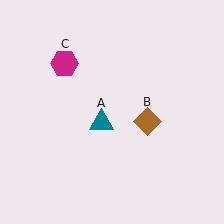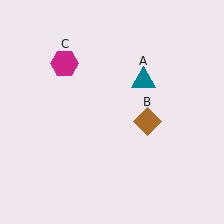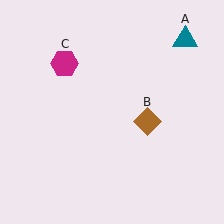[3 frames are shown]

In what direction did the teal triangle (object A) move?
The teal triangle (object A) moved up and to the right.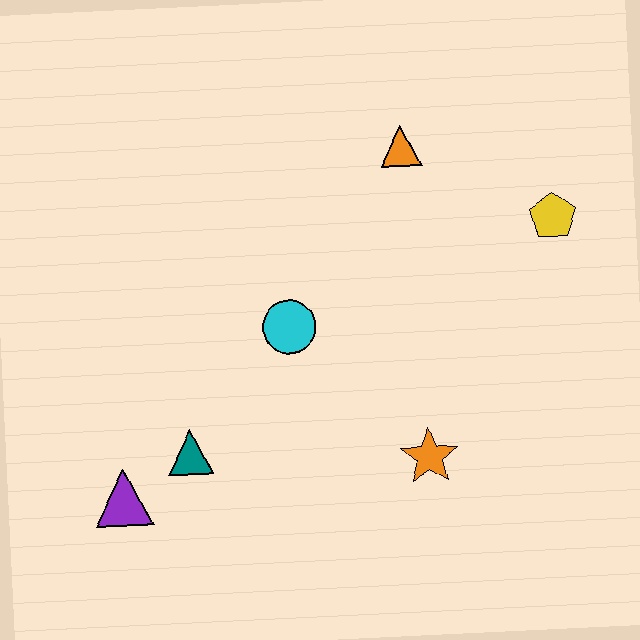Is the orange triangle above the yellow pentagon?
Yes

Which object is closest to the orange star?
The cyan circle is closest to the orange star.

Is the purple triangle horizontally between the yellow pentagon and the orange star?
No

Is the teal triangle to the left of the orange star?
Yes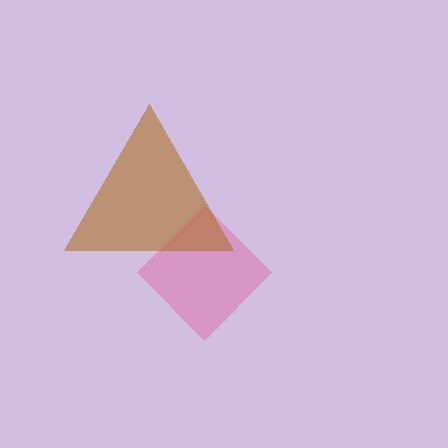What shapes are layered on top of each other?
The layered shapes are: a pink diamond, a brown triangle.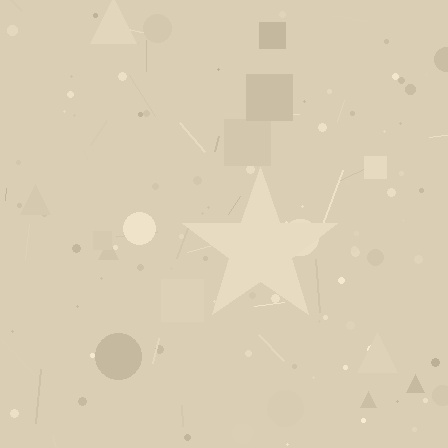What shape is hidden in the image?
A star is hidden in the image.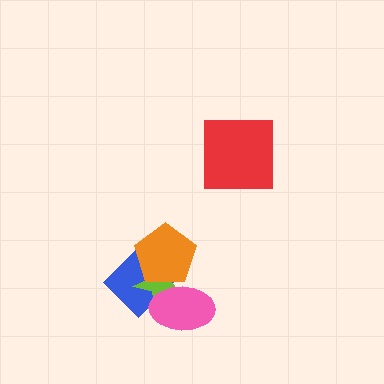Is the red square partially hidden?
No, no other shape covers it.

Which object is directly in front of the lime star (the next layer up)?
The pink ellipse is directly in front of the lime star.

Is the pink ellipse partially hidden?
Yes, it is partially covered by another shape.